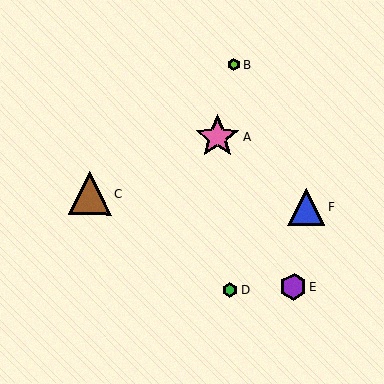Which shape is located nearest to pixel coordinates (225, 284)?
The green hexagon (labeled D) at (230, 290) is nearest to that location.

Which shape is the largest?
The pink star (labeled A) is the largest.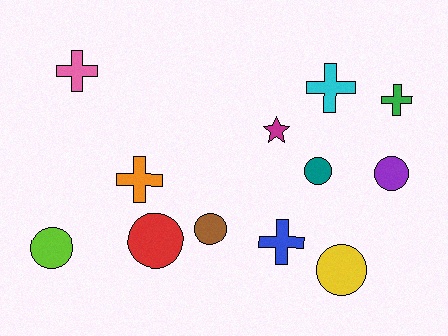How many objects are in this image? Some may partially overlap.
There are 12 objects.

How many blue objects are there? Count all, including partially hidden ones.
There is 1 blue object.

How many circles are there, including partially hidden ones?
There are 6 circles.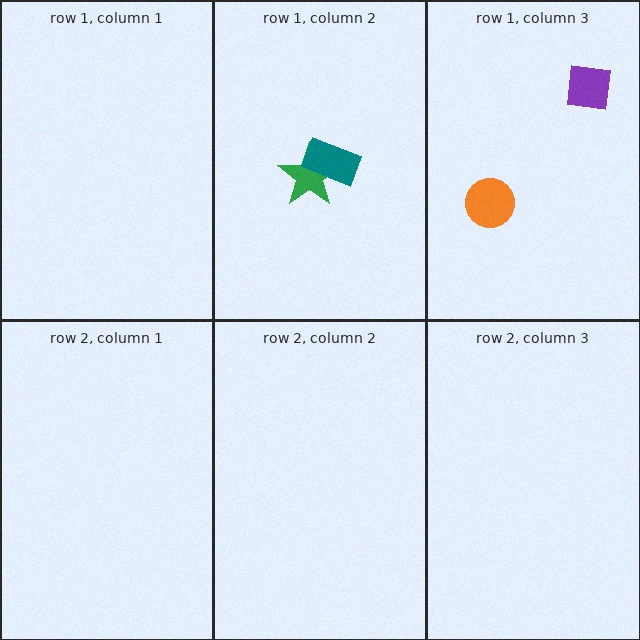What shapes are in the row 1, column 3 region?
The purple square, the orange circle.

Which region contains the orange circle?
The row 1, column 3 region.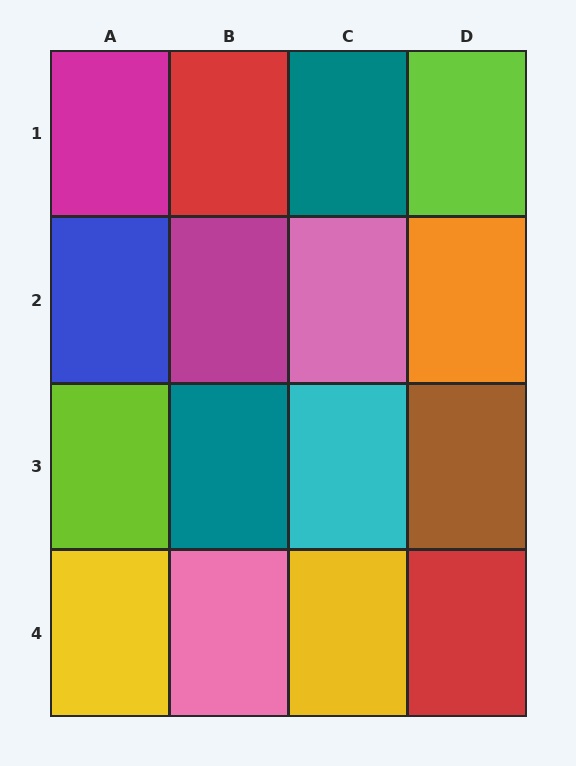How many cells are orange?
1 cell is orange.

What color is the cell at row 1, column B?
Red.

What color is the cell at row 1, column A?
Magenta.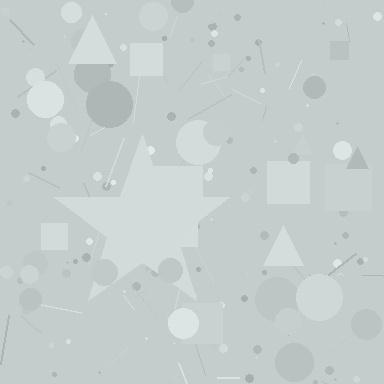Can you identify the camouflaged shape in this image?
The camouflaged shape is a star.